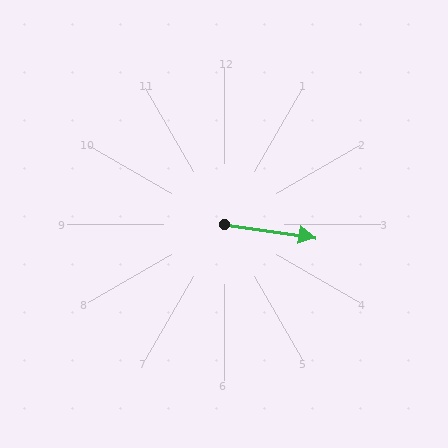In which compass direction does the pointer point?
East.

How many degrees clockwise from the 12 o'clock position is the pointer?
Approximately 98 degrees.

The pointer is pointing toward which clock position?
Roughly 3 o'clock.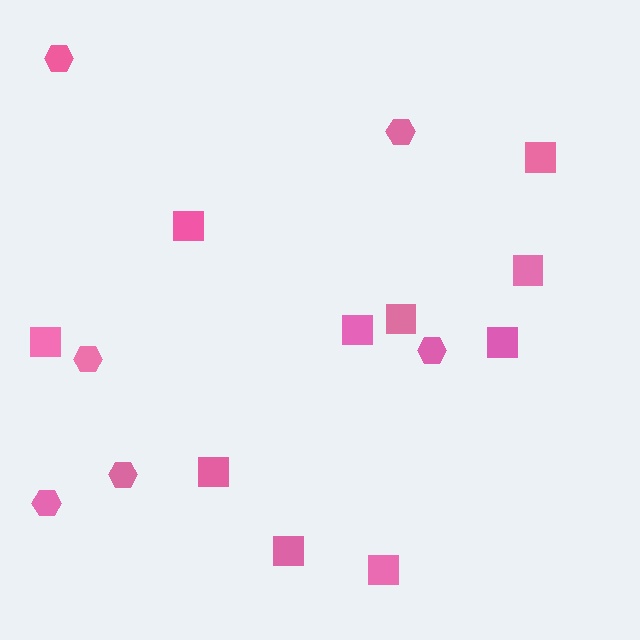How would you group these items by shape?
There are 2 groups: one group of squares (10) and one group of hexagons (6).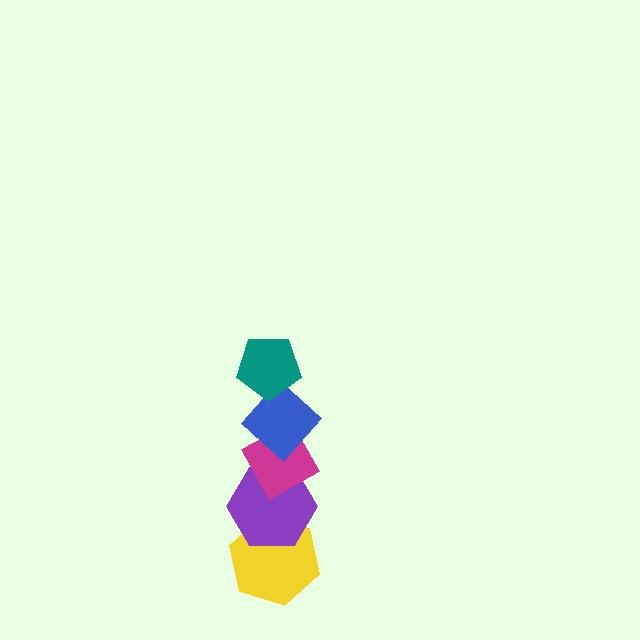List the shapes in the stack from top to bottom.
From top to bottom: the teal pentagon, the blue diamond, the magenta diamond, the purple hexagon, the yellow hexagon.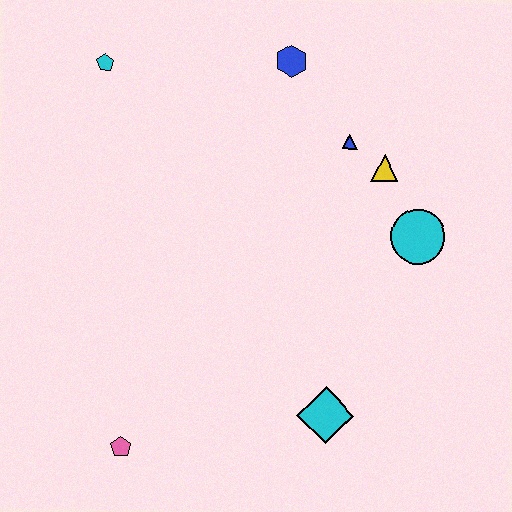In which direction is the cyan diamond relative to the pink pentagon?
The cyan diamond is to the right of the pink pentagon.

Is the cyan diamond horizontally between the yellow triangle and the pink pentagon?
Yes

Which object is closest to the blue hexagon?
The blue triangle is closest to the blue hexagon.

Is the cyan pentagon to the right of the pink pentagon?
No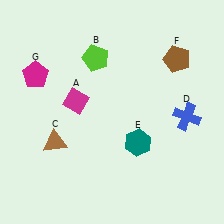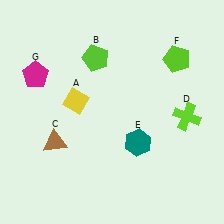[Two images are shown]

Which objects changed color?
A changed from magenta to yellow. D changed from blue to lime. F changed from brown to lime.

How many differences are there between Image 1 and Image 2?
There are 3 differences between the two images.